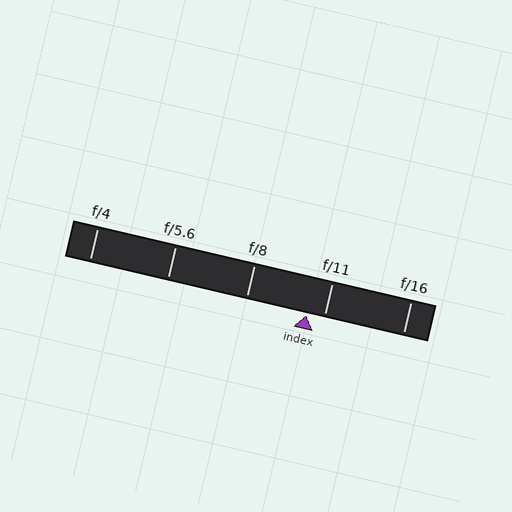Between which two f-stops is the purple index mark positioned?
The index mark is between f/8 and f/11.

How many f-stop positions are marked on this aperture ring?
There are 5 f-stop positions marked.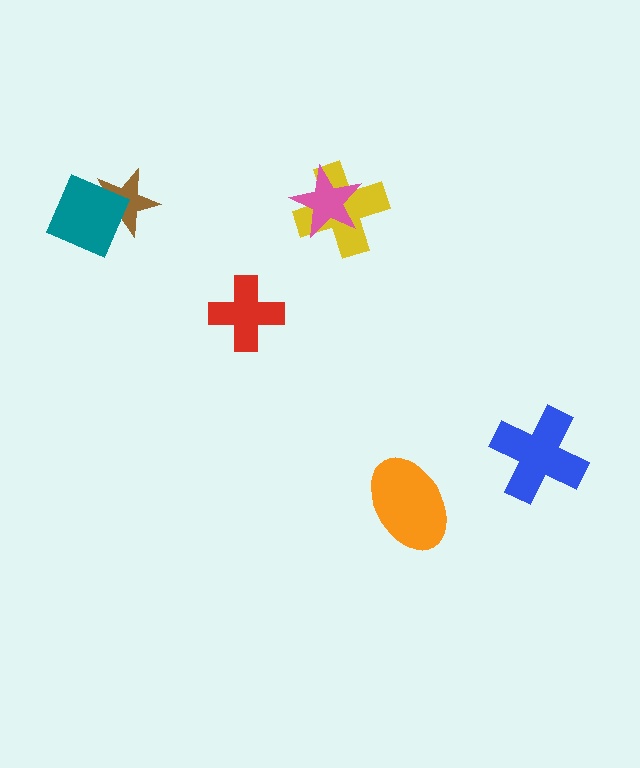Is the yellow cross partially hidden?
Yes, it is partially covered by another shape.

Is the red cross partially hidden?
No, no other shape covers it.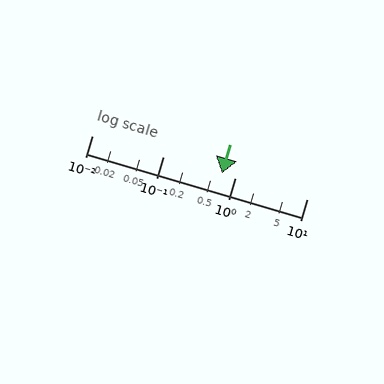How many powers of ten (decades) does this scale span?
The scale spans 3 decades, from 0.01 to 10.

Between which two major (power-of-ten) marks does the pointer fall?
The pointer is between 0.1 and 1.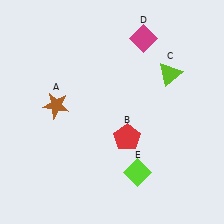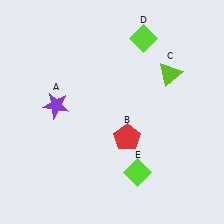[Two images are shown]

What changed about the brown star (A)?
In Image 1, A is brown. In Image 2, it changed to purple.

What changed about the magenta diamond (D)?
In Image 1, D is magenta. In Image 2, it changed to lime.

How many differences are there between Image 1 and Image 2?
There are 2 differences between the two images.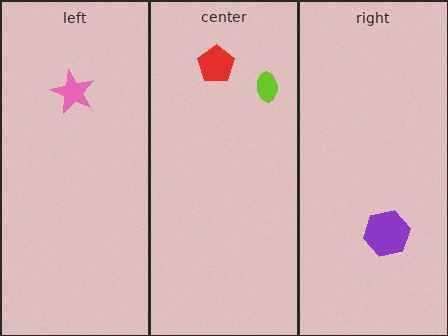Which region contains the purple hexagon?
The right region.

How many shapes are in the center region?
2.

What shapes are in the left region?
The pink star.